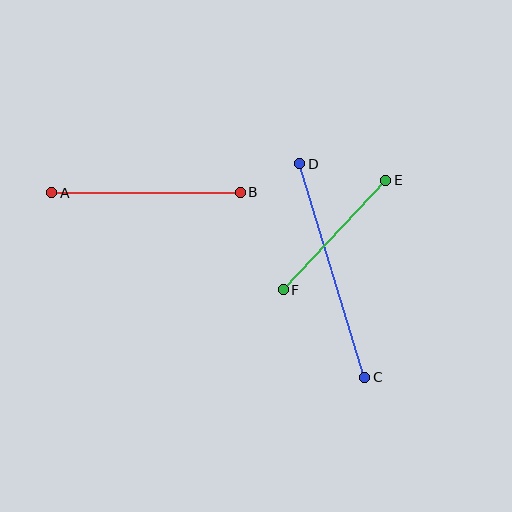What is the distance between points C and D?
The distance is approximately 223 pixels.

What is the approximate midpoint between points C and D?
The midpoint is at approximately (332, 271) pixels.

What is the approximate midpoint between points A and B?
The midpoint is at approximately (146, 193) pixels.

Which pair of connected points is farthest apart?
Points C and D are farthest apart.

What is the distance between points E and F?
The distance is approximately 150 pixels.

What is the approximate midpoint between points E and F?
The midpoint is at approximately (334, 235) pixels.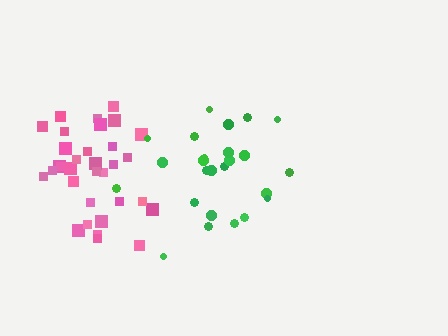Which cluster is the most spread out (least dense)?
Green.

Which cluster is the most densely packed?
Pink.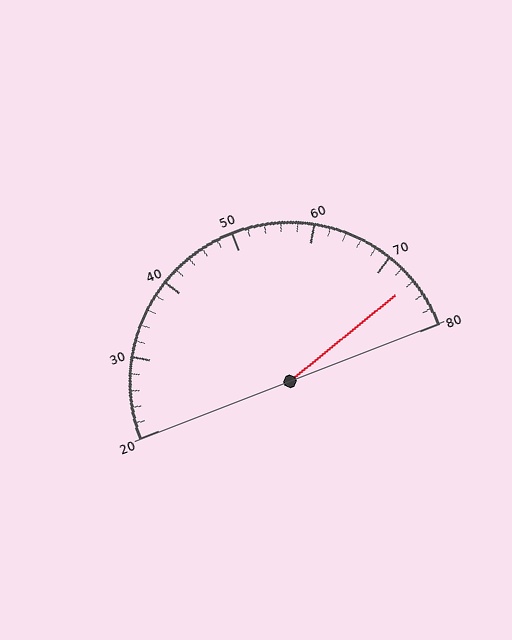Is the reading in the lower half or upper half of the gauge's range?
The reading is in the upper half of the range (20 to 80).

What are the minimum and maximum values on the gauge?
The gauge ranges from 20 to 80.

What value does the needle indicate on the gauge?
The needle indicates approximately 74.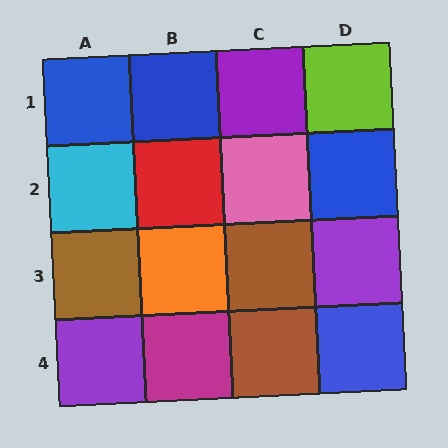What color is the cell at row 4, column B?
Magenta.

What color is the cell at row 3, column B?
Orange.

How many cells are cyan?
1 cell is cyan.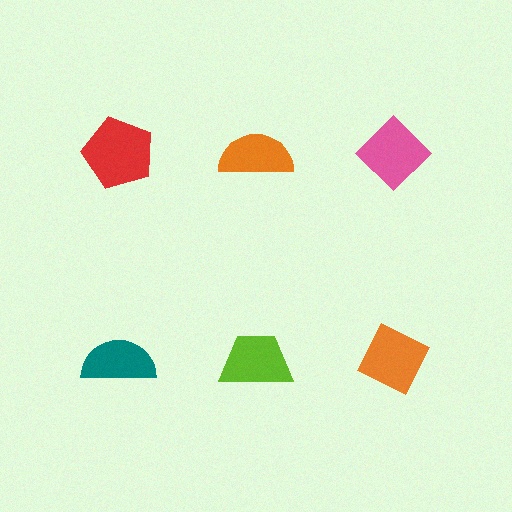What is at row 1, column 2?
An orange semicircle.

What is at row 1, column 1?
A red pentagon.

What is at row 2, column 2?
A lime trapezoid.